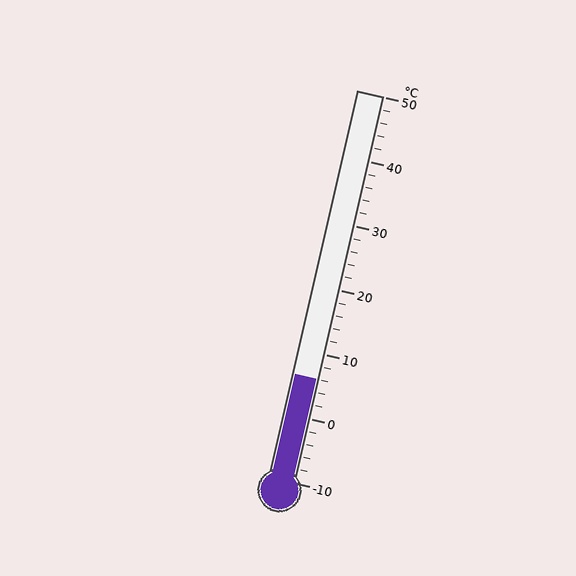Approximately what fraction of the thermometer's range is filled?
The thermometer is filled to approximately 25% of its range.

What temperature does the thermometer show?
The thermometer shows approximately 6°C.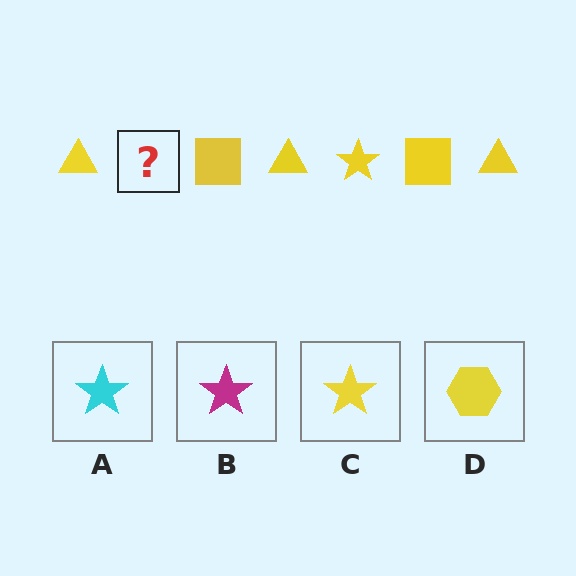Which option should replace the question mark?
Option C.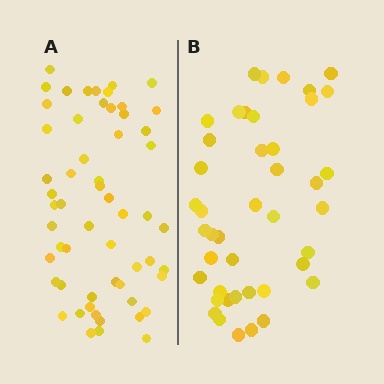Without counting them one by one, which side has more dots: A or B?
Region A (the left region) has more dots.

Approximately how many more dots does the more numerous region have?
Region A has approximately 15 more dots than region B.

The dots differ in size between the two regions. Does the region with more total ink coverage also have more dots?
No. Region B has more total ink coverage because its dots are larger, but region A actually contains more individual dots. Total area can be misleading — the number of items is what matters here.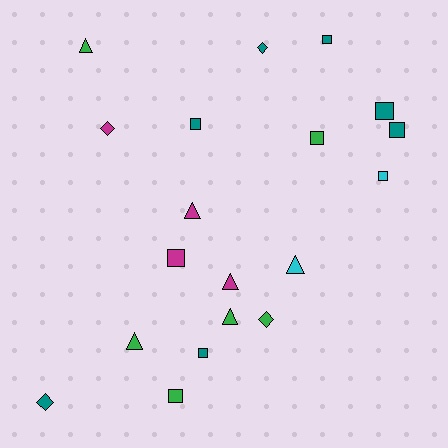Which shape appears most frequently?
Square, with 9 objects.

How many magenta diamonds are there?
There is 1 magenta diamond.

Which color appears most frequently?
Teal, with 7 objects.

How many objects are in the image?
There are 19 objects.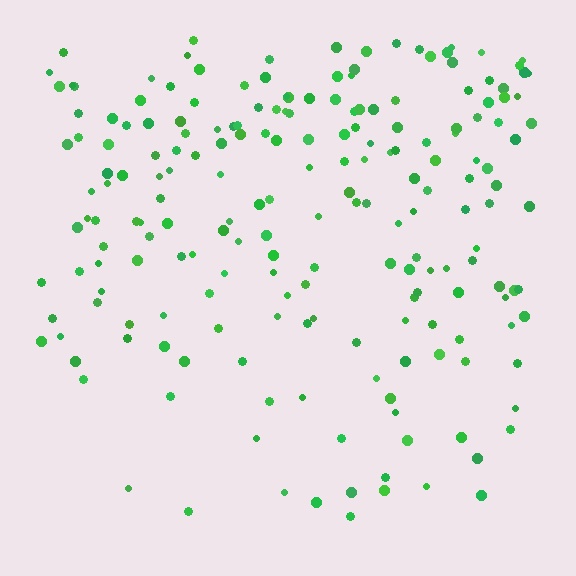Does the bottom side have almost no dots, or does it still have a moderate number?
Still a moderate number, just noticeably fewer than the top.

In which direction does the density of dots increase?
From bottom to top, with the top side densest.